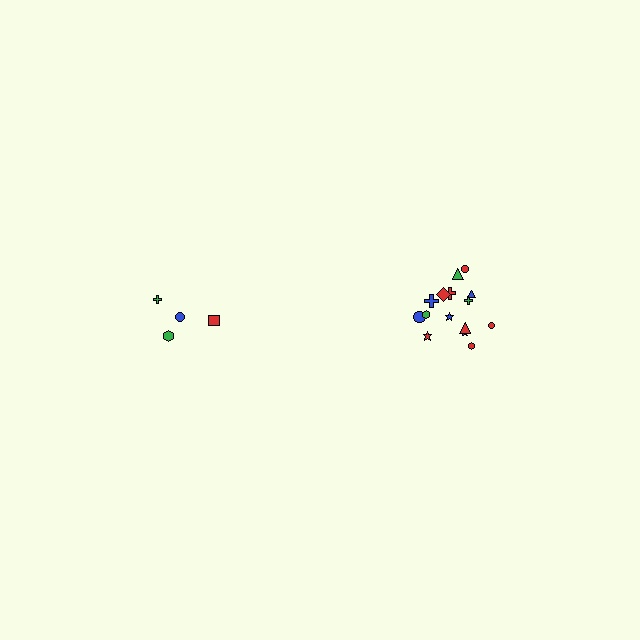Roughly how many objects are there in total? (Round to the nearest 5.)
Roughly 20 objects in total.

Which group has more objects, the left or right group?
The right group.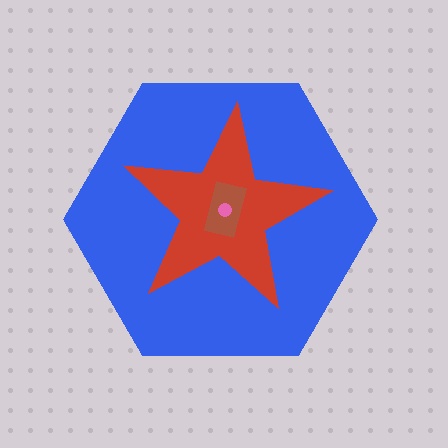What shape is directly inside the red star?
The brown rectangle.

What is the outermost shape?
The blue hexagon.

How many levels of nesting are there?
4.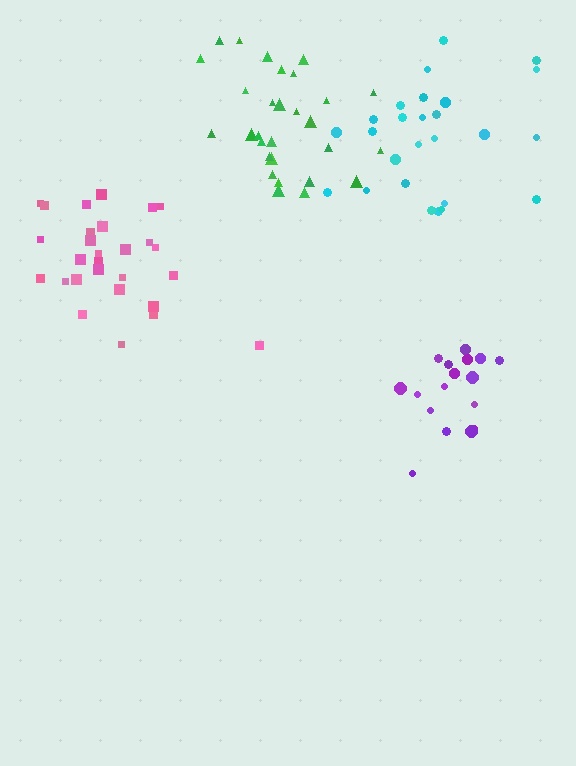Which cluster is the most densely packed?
Purple.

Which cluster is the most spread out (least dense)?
Cyan.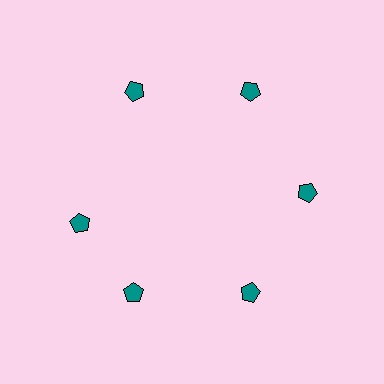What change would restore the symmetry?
The symmetry would be restored by rotating it back into even spacing with its neighbors so that all 6 pentagons sit at equal angles and equal distance from the center.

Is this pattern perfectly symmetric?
No. The 6 teal pentagons are arranged in a ring, but one element near the 9 o'clock position is rotated out of alignment along the ring, breaking the 6-fold rotational symmetry.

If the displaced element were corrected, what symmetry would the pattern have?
It would have 6-fold rotational symmetry — the pattern would map onto itself every 60 degrees.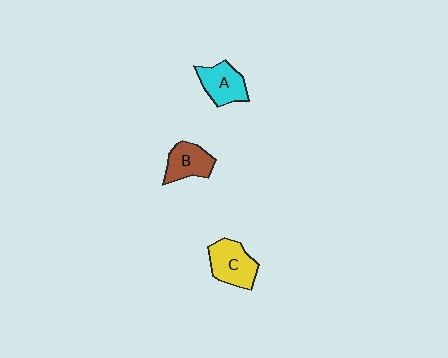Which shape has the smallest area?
Shape B (brown).